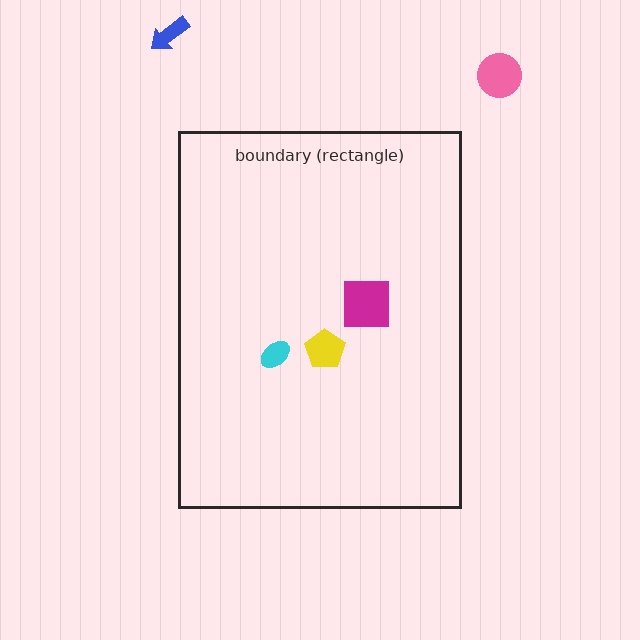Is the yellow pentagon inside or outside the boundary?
Inside.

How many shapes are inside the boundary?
3 inside, 2 outside.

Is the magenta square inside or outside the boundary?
Inside.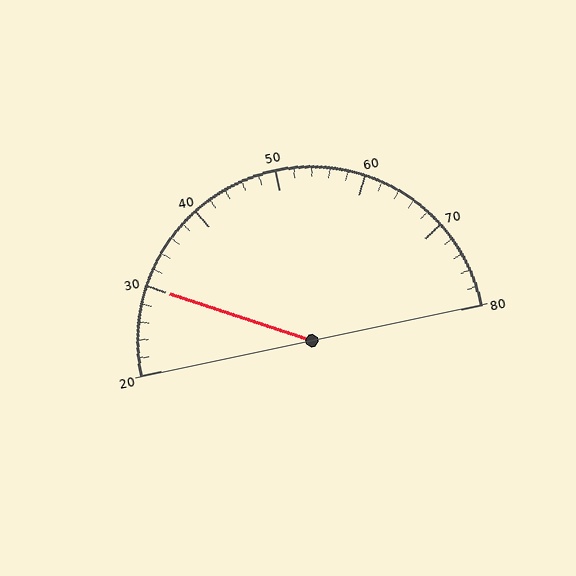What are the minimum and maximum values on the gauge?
The gauge ranges from 20 to 80.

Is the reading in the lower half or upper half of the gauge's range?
The reading is in the lower half of the range (20 to 80).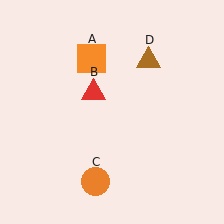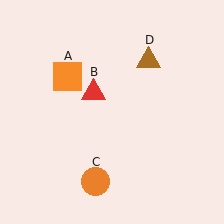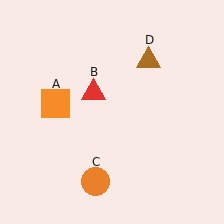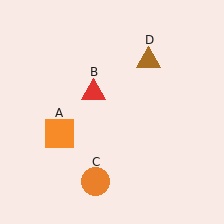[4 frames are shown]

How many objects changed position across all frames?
1 object changed position: orange square (object A).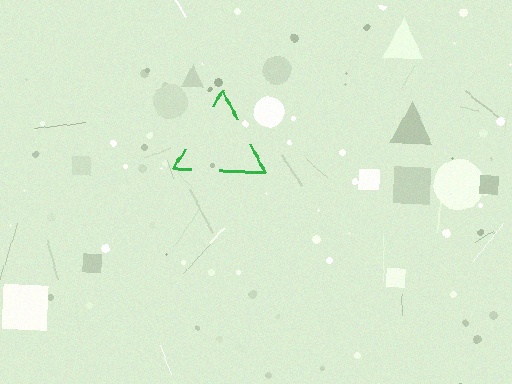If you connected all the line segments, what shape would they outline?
They would outline a triangle.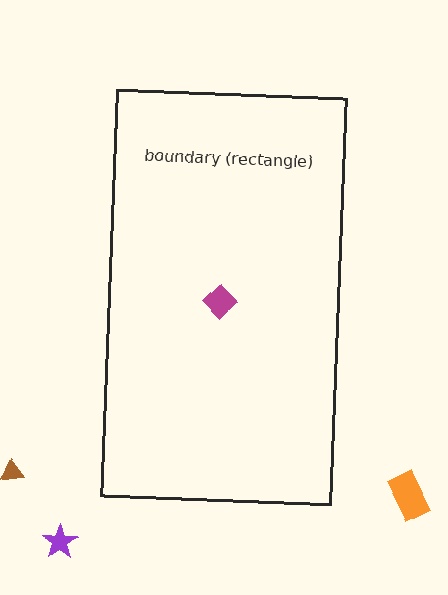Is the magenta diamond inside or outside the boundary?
Inside.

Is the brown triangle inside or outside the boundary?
Outside.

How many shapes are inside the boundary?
1 inside, 3 outside.